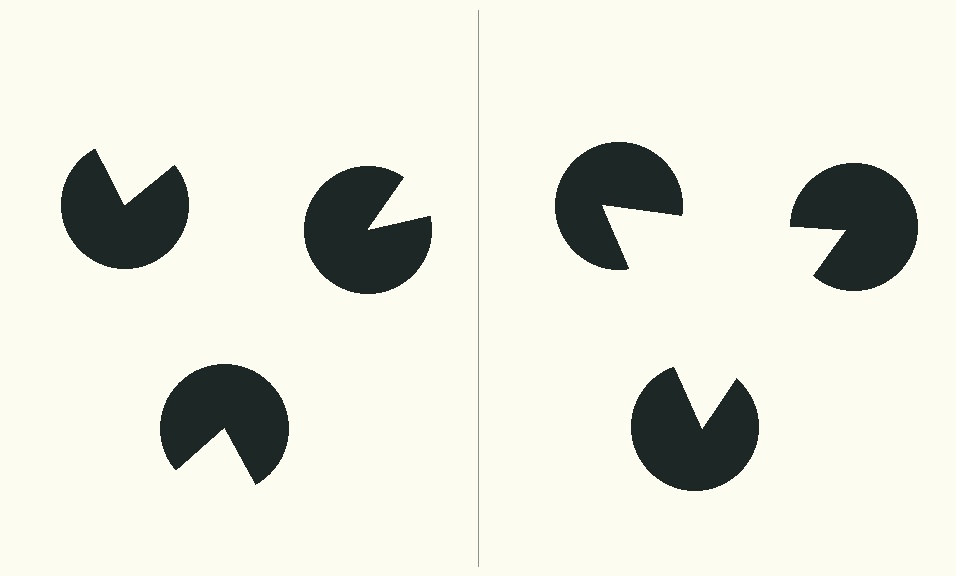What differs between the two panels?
The pac-man discs are positioned identically on both sides; only the wedge orientations differ. On the right they align to a triangle; on the left they are misaligned.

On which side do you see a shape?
An illusory triangle appears on the right side. On the left side the wedge cuts are rotated, so no coherent shape forms.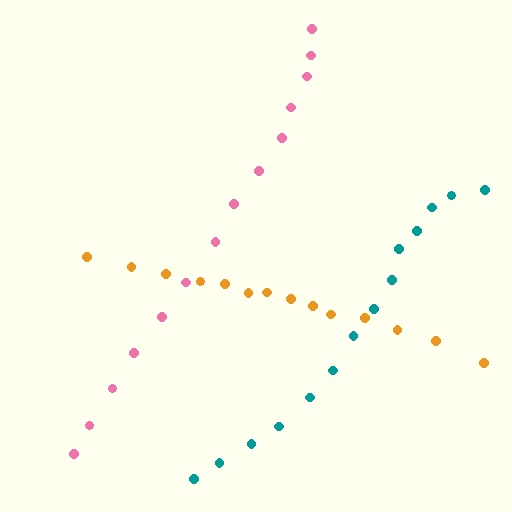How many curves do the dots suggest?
There are 3 distinct paths.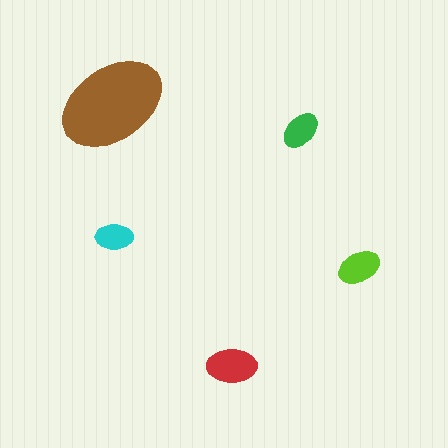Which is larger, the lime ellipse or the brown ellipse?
The brown one.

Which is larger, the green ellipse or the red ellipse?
The red one.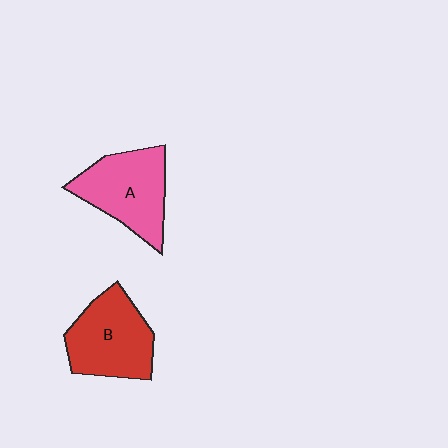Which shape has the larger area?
Shape A (pink).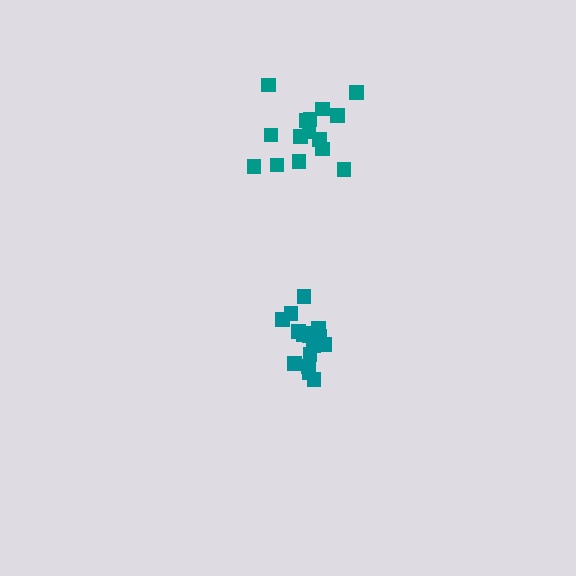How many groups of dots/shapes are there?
There are 2 groups.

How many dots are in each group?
Group 1: 15 dots, Group 2: 17 dots (32 total).